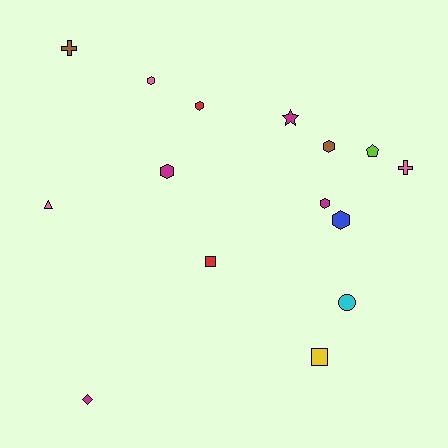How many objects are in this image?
There are 15 objects.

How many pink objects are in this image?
There are 3 pink objects.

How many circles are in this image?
There is 1 circle.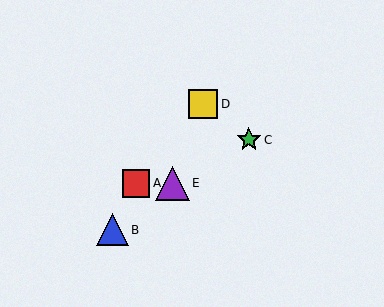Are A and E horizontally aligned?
Yes, both are at y≈183.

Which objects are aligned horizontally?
Objects A, E are aligned horizontally.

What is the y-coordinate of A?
Object A is at y≈183.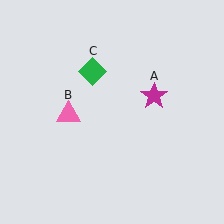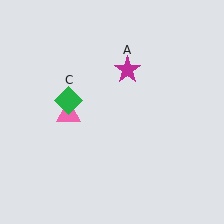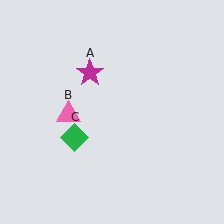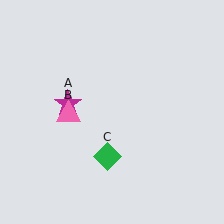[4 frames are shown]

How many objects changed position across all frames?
2 objects changed position: magenta star (object A), green diamond (object C).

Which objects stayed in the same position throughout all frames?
Pink triangle (object B) remained stationary.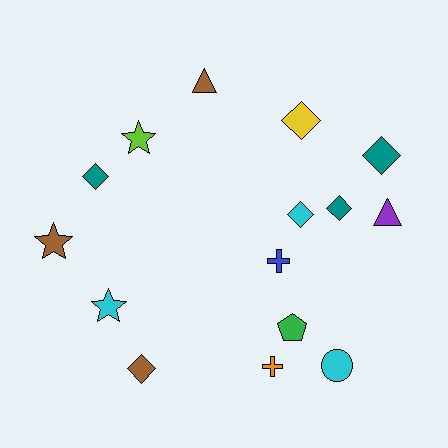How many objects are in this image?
There are 15 objects.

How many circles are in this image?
There is 1 circle.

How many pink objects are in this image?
There are no pink objects.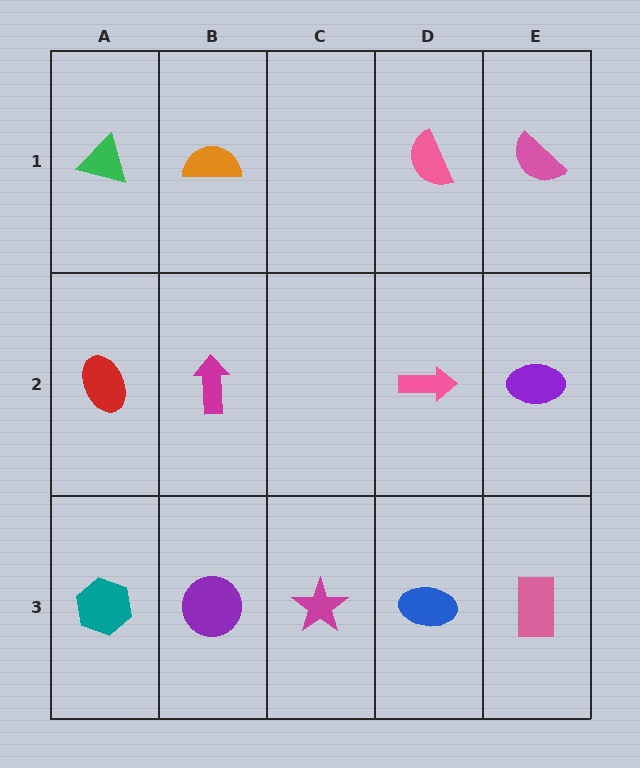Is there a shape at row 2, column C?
No, that cell is empty.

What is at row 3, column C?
A magenta star.